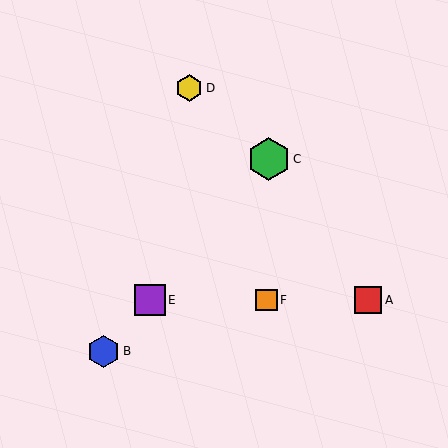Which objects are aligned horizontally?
Objects A, E, F are aligned horizontally.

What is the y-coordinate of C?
Object C is at y≈159.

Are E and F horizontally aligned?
Yes, both are at y≈300.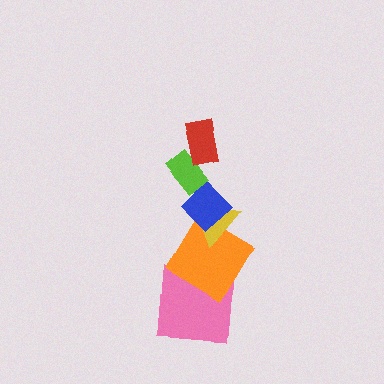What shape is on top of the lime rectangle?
The red rectangle is on top of the lime rectangle.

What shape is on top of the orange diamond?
The yellow triangle is on top of the orange diamond.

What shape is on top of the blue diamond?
The lime rectangle is on top of the blue diamond.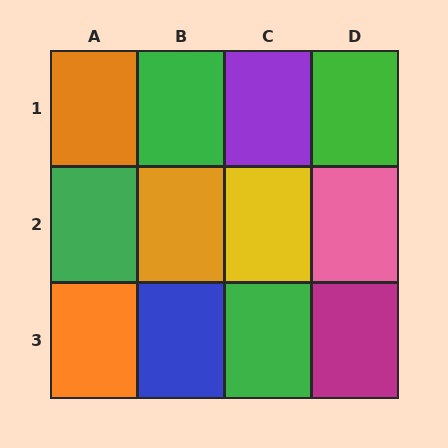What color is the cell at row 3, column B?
Blue.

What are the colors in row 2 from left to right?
Green, orange, yellow, pink.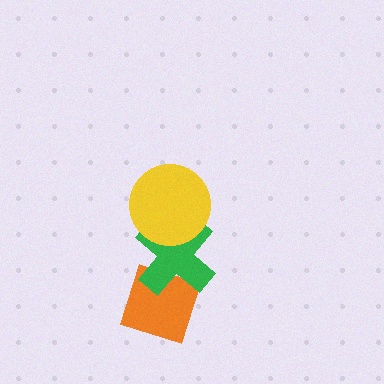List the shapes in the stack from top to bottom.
From top to bottom: the yellow circle, the green cross, the orange diamond.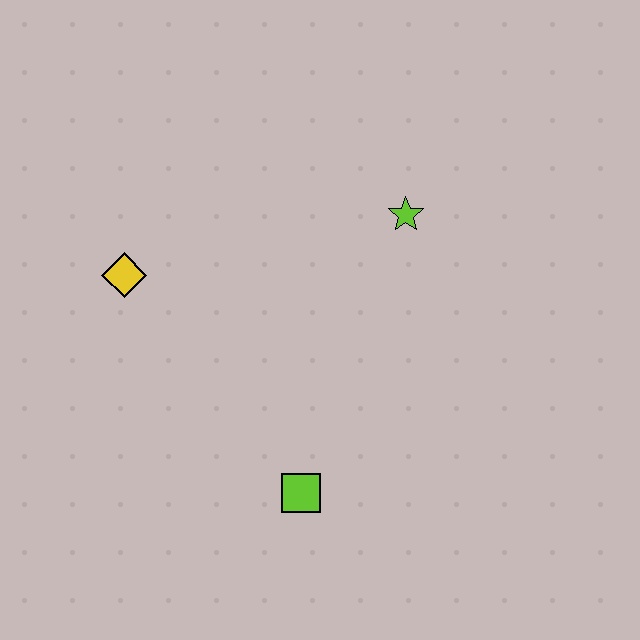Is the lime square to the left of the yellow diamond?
No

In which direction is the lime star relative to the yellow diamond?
The lime star is to the right of the yellow diamond.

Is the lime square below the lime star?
Yes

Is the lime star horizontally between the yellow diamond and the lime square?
No